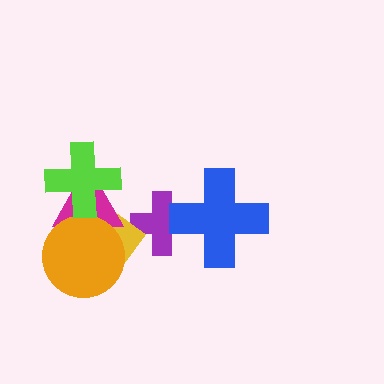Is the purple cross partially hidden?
Yes, it is partially covered by another shape.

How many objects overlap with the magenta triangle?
3 objects overlap with the magenta triangle.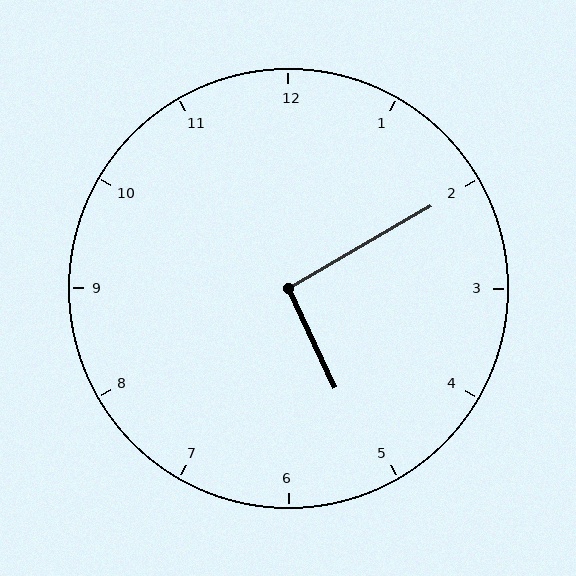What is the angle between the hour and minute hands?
Approximately 95 degrees.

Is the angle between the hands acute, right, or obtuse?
It is right.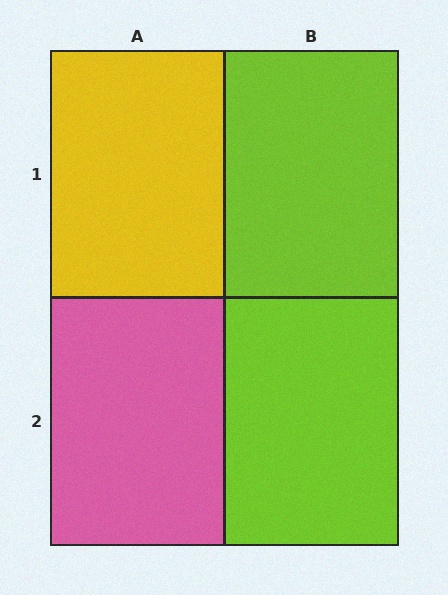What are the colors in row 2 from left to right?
Pink, lime.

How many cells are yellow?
1 cell is yellow.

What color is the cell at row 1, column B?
Lime.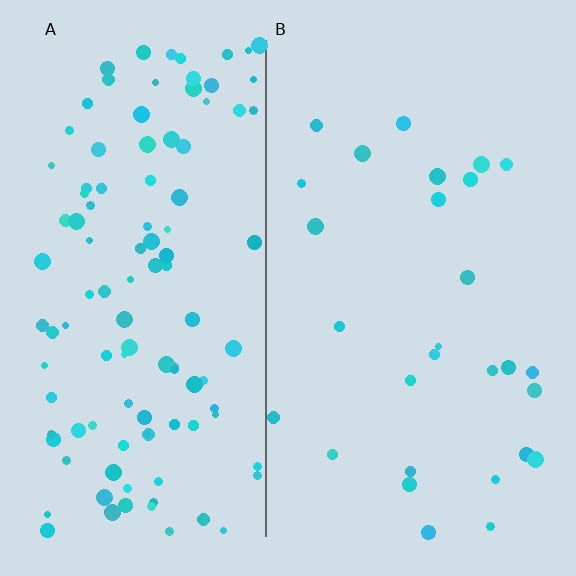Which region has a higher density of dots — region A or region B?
A (the left).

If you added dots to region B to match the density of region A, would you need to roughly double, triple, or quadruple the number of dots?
Approximately quadruple.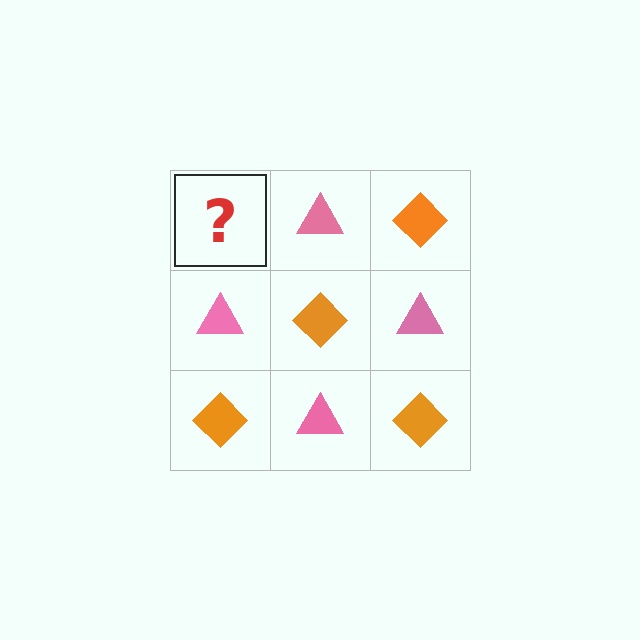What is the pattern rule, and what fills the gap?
The rule is that it alternates orange diamond and pink triangle in a checkerboard pattern. The gap should be filled with an orange diamond.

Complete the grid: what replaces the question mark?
The question mark should be replaced with an orange diamond.